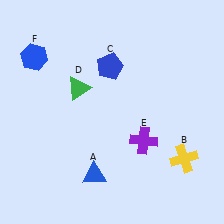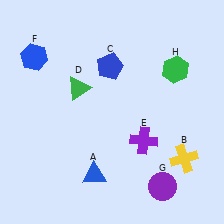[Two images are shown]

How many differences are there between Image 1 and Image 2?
There are 2 differences between the two images.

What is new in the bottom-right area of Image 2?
A purple circle (G) was added in the bottom-right area of Image 2.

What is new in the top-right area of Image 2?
A green hexagon (H) was added in the top-right area of Image 2.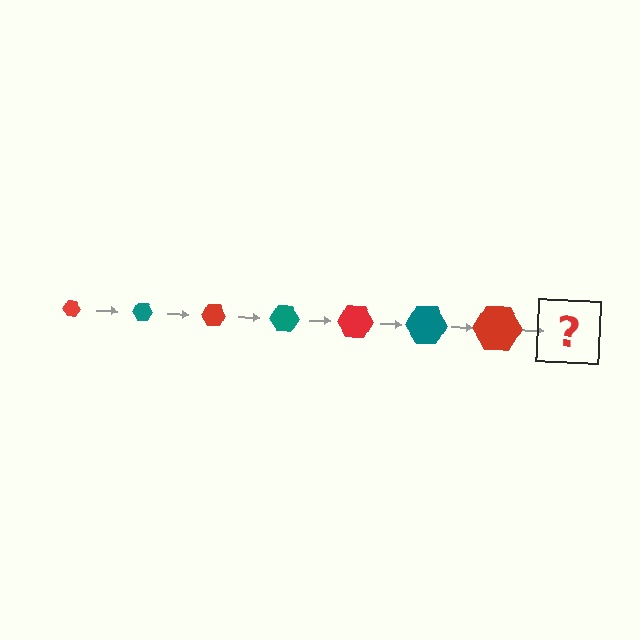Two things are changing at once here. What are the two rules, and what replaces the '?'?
The two rules are that the hexagon grows larger each step and the color cycles through red and teal. The '?' should be a teal hexagon, larger than the previous one.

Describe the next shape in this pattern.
It should be a teal hexagon, larger than the previous one.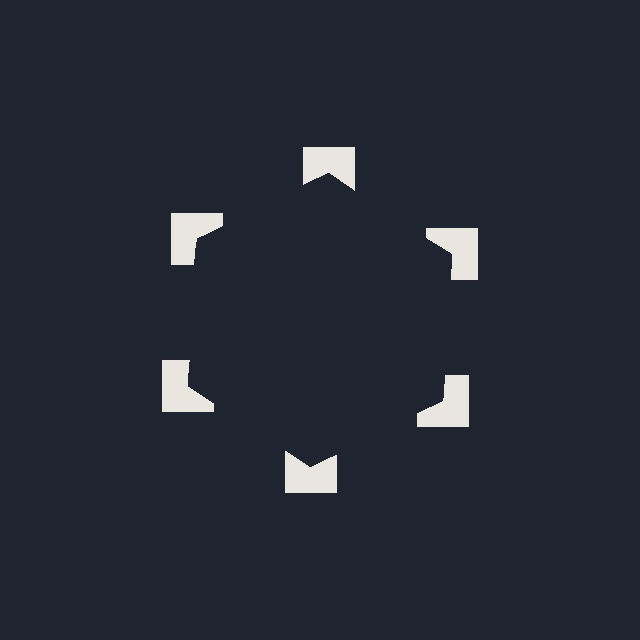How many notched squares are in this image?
There are 6 — one at each vertex of the illusory hexagon.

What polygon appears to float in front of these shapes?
An illusory hexagon — its edges are inferred from the aligned wedge cuts in the notched squares, not physically drawn.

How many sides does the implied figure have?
6 sides.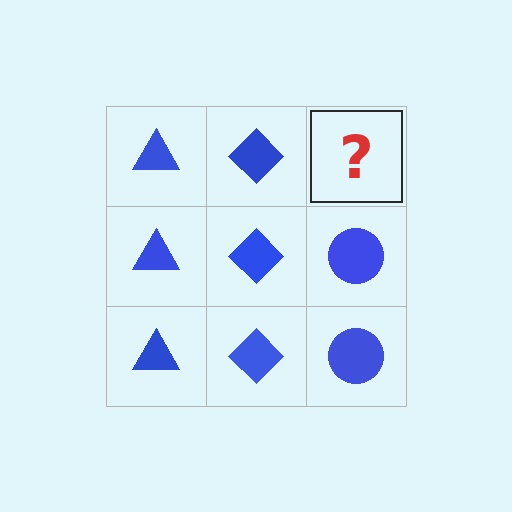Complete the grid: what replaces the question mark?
The question mark should be replaced with a blue circle.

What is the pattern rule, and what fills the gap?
The rule is that each column has a consistent shape. The gap should be filled with a blue circle.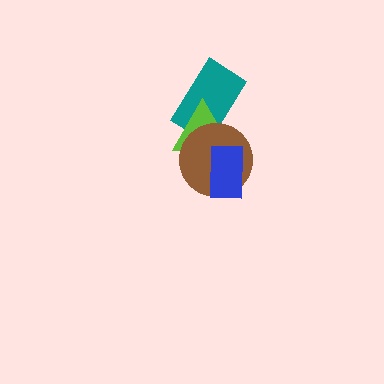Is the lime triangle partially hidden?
Yes, it is partially covered by another shape.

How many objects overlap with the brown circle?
3 objects overlap with the brown circle.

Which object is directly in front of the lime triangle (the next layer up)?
The brown circle is directly in front of the lime triangle.